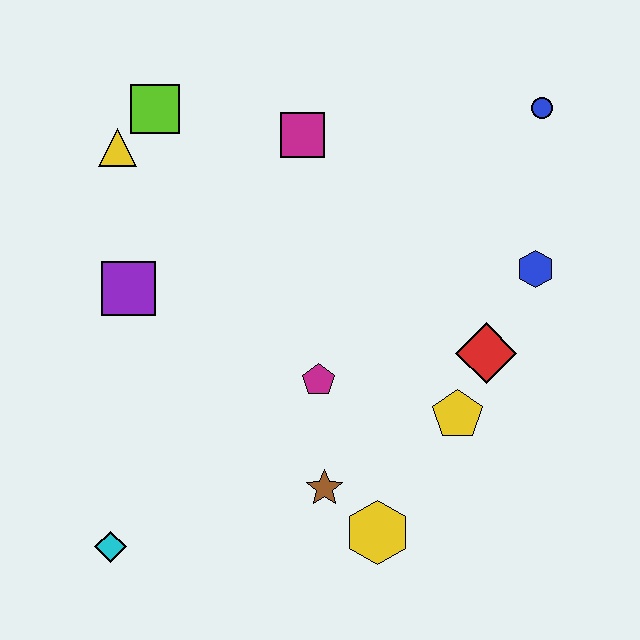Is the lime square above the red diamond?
Yes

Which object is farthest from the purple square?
The blue circle is farthest from the purple square.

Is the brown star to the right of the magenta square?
Yes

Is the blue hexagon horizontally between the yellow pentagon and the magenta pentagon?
No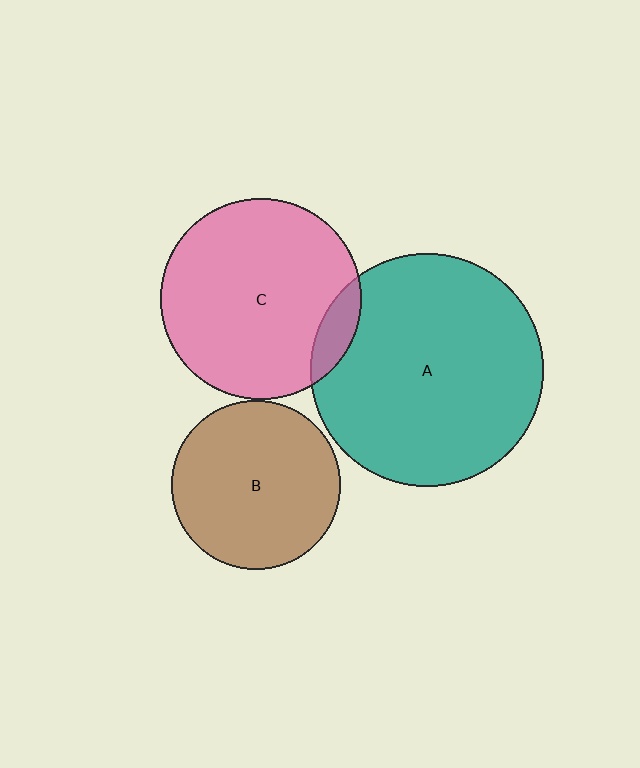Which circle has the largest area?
Circle A (teal).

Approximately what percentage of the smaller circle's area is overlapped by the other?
Approximately 10%.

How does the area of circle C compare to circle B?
Approximately 1.4 times.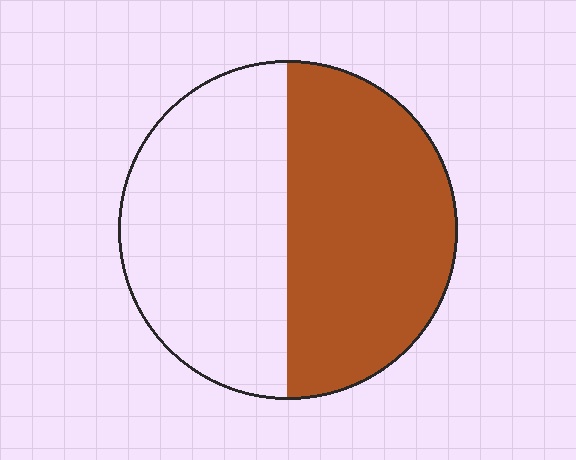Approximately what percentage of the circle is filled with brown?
Approximately 50%.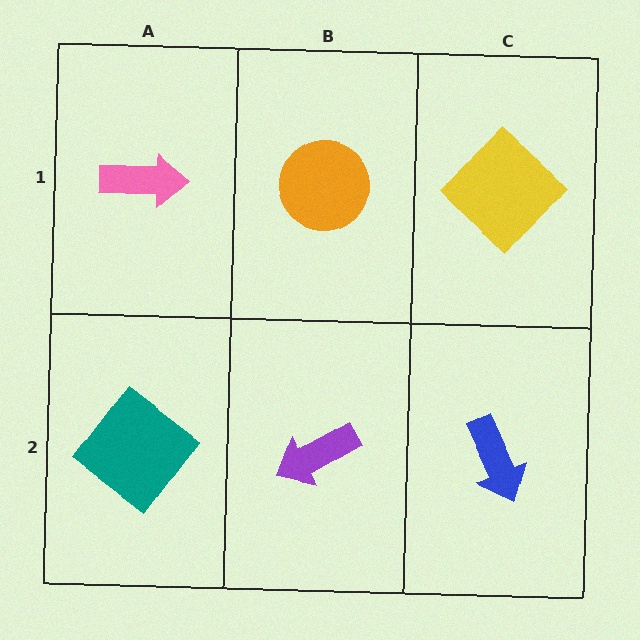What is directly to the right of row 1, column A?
An orange circle.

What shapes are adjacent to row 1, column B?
A purple arrow (row 2, column B), a pink arrow (row 1, column A), a yellow diamond (row 1, column C).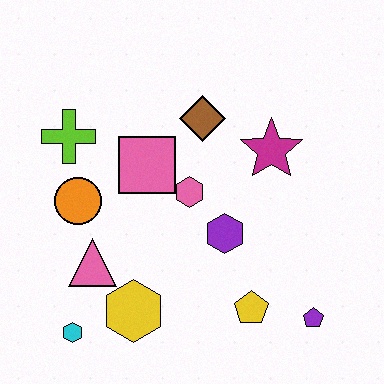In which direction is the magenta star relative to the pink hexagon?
The magenta star is to the right of the pink hexagon.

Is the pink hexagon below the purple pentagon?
No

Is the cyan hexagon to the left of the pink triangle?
Yes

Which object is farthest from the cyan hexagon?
The magenta star is farthest from the cyan hexagon.